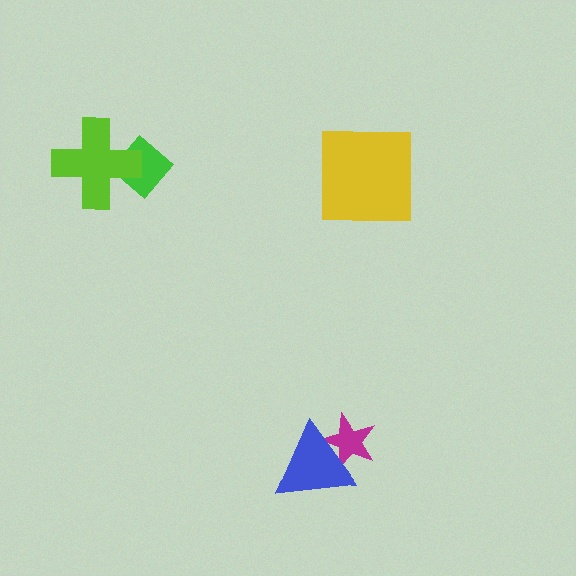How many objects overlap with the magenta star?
1 object overlaps with the magenta star.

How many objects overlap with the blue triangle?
1 object overlaps with the blue triangle.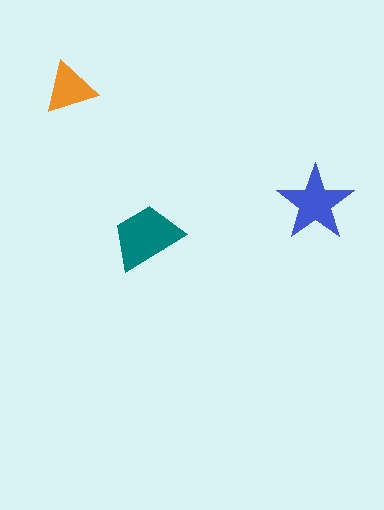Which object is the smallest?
The orange triangle.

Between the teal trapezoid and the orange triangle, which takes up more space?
The teal trapezoid.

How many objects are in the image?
There are 3 objects in the image.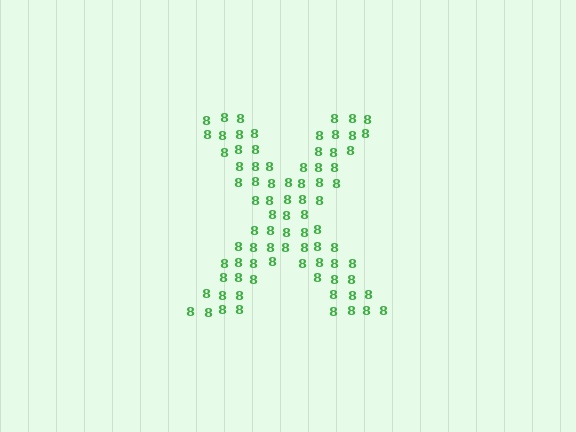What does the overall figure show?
The overall figure shows the letter X.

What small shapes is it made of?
It is made of small digit 8's.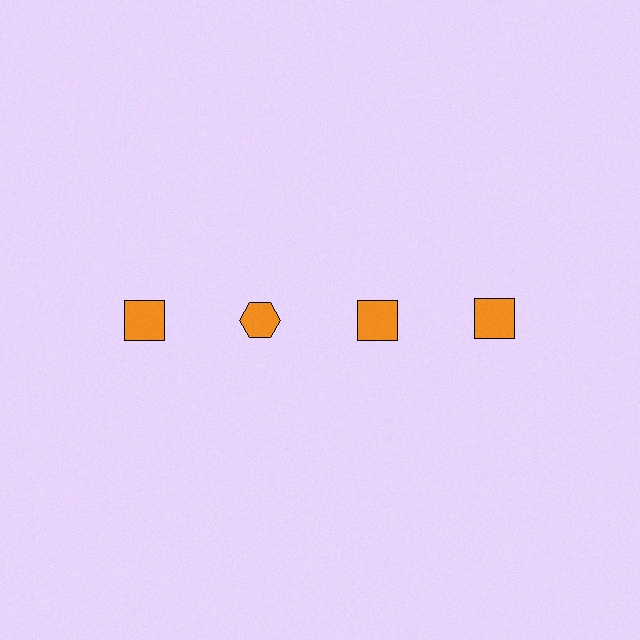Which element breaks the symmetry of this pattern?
The orange hexagon in the top row, second from left column breaks the symmetry. All other shapes are orange squares.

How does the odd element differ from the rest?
It has a different shape: hexagon instead of square.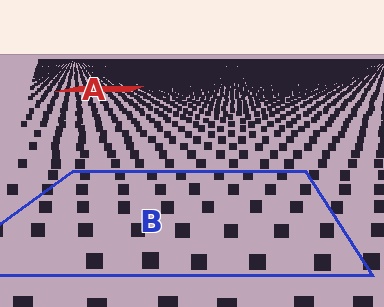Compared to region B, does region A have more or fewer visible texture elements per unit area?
Region A has more texture elements per unit area — they are packed more densely because it is farther away.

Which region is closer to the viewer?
Region B is closer. The texture elements there are larger and more spread out.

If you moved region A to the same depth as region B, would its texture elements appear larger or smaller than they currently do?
They would appear larger. At a closer depth, the same texture elements are projected at a bigger on-screen size.